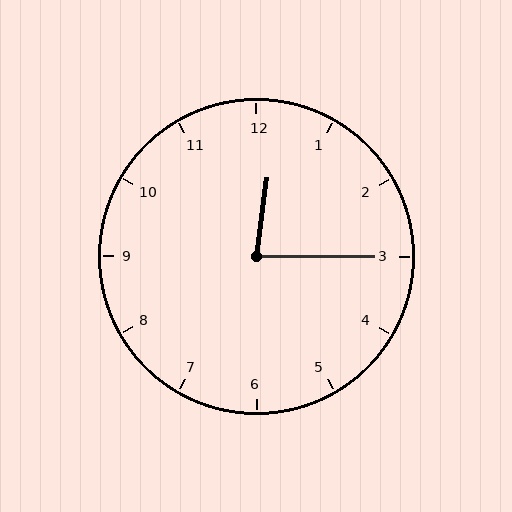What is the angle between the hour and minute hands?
Approximately 82 degrees.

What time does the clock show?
12:15.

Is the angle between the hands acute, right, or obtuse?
It is acute.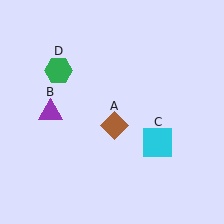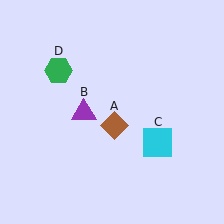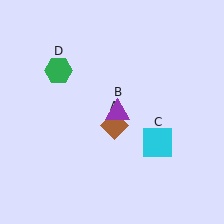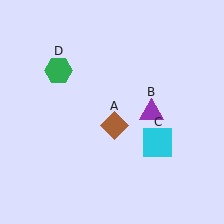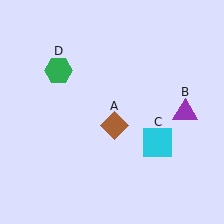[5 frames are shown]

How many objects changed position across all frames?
1 object changed position: purple triangle (object B).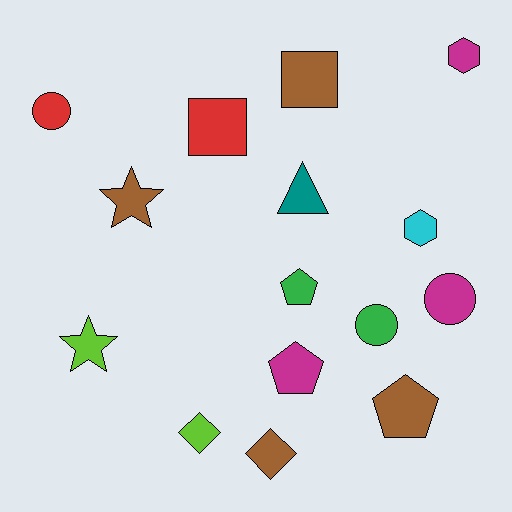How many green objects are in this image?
There are 2 green objects.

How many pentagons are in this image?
There are 3 pentagons.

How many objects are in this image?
There are 15 objects.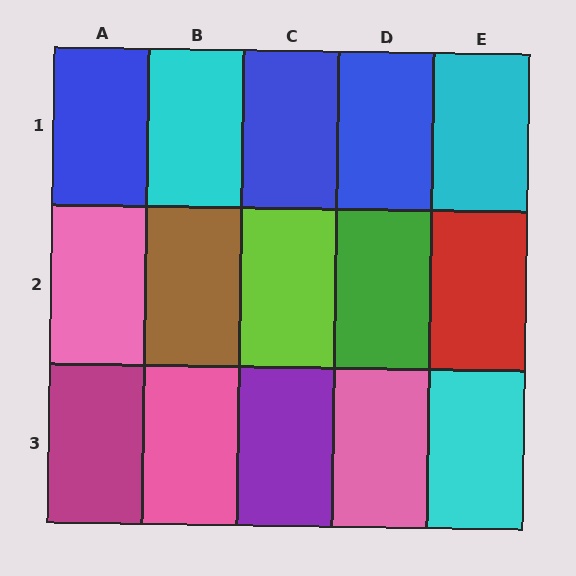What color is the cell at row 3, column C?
Purple.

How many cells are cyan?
3 cells are cyan.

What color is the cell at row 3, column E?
Cyan.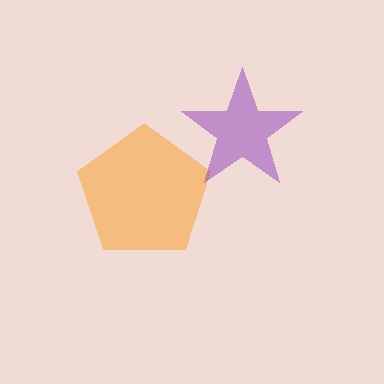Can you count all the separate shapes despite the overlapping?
Yes, there are 2 separate shapes.